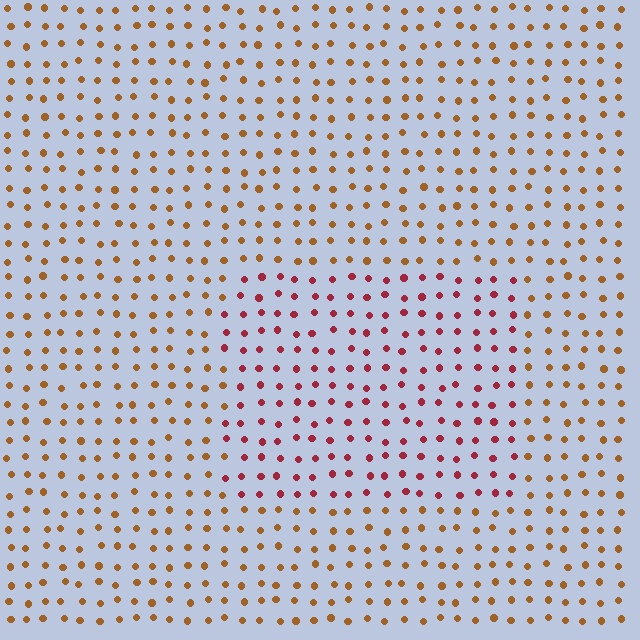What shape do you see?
I see a rectangle.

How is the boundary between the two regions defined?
The boundary is defined purely by a slight shift in hue (about 41 degrees). Spacing, size, and orientation are identical on both sides.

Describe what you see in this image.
The image is filled with small brown elements in a uniform arrangement. A rectangle-shaped region is visible where the elements are tinted to a slightly different hue, forming a subtle color boundary.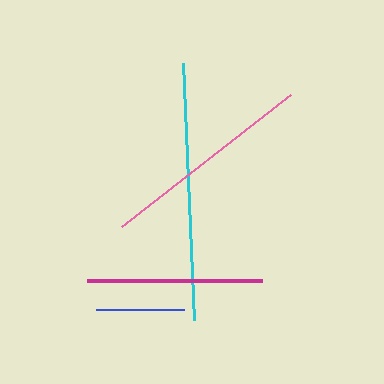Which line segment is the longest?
The cyan line is the longest at approximately 257 pixels.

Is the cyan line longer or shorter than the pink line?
The cyan line is longer than the pink line.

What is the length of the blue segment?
The blue segment is approximately 88 pixels long.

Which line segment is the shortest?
The blue line is the shortest at approximately 88 pixels.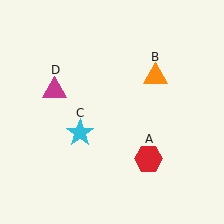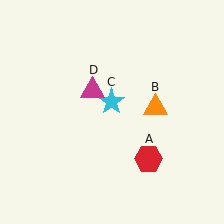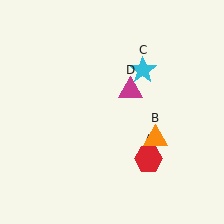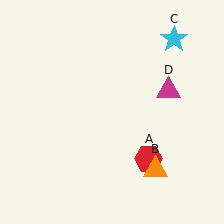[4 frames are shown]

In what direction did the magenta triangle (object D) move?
The magenta triangle (object D) moved right.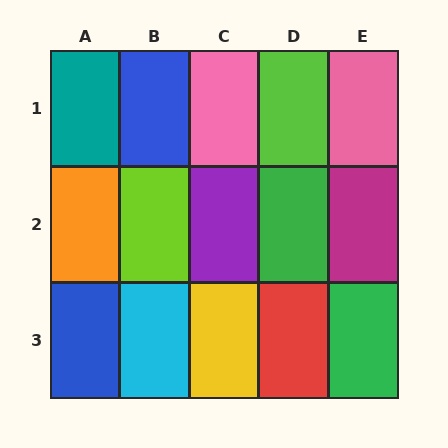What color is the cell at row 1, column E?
Pink.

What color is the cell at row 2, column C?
Purple.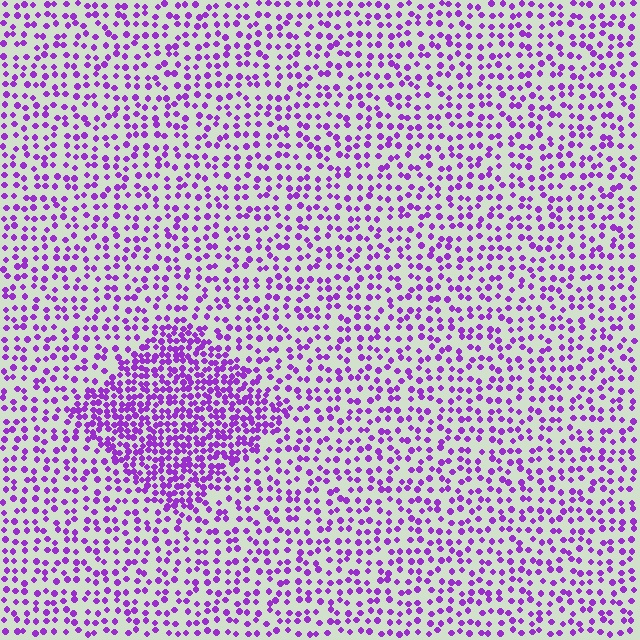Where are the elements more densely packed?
The elements are more densely packed inside the diamond boundary.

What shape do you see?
I see a diamond.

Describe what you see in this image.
The image contains small purple elements arranged at two different densities. A diamond-shaped region is visible where the elements are more densely packed than the surrounding area.